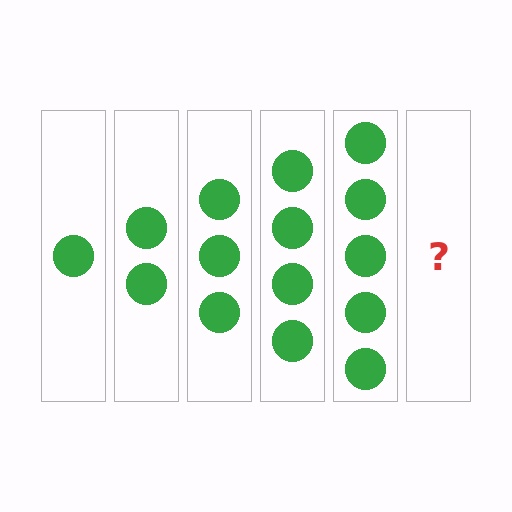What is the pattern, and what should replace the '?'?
The pattern is that each step adds one more circle. The '?' should be 6 circles.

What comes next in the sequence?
The next element should be 6 circles.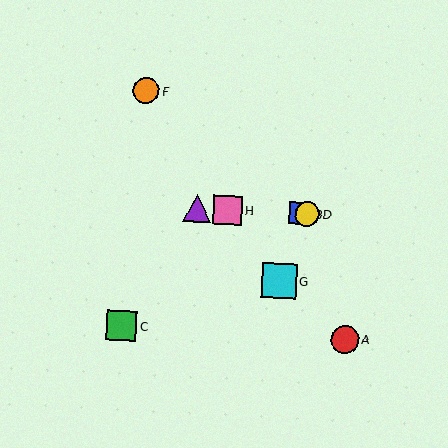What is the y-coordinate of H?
Object H is at y≈210.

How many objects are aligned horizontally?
4 objects (B, D, E, H) are aligned horizontally.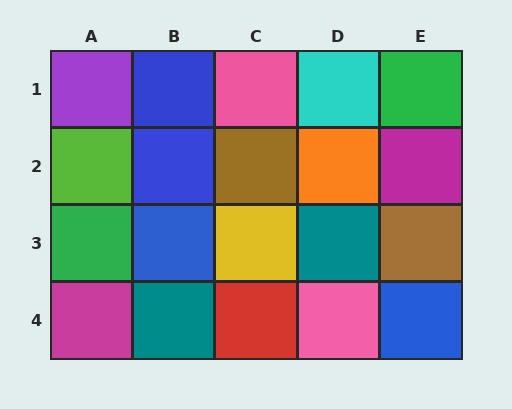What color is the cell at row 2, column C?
Brown.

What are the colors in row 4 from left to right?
Magenta, teal, red, pink, blue.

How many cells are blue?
4 cells are blue.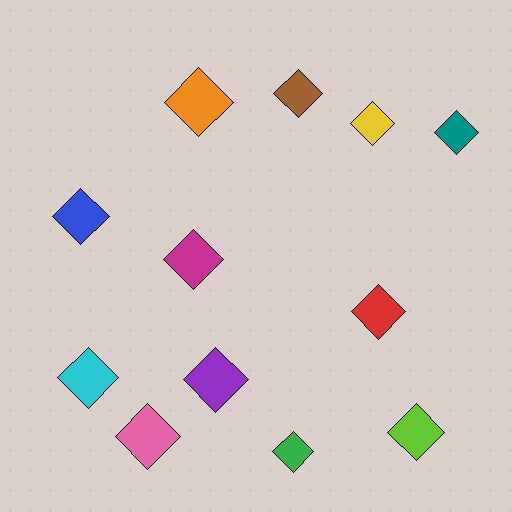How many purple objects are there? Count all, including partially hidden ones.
There is 1 purple object.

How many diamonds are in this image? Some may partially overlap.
There are 12 diamonds.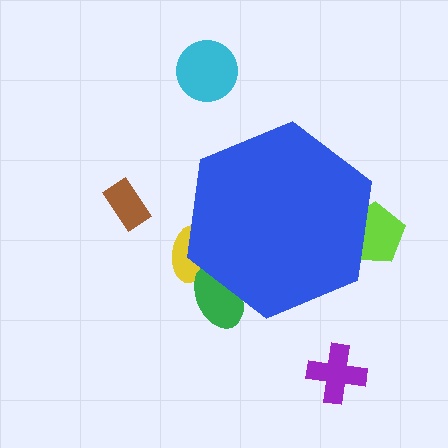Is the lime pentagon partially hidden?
Yes, the lime pentagon is partially hidden behind the blue hexagon.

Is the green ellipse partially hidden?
Yes, the green ellipse is partially hidden behind the blue hexagon.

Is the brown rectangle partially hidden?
No, the brown rectangle is fully visible.